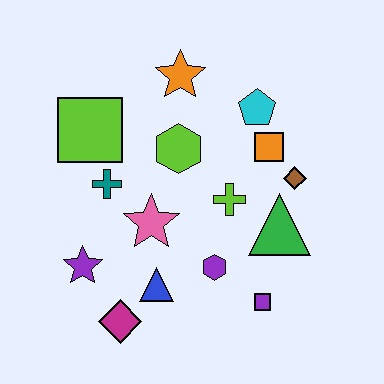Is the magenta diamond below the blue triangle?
Yes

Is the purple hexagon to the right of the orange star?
Yes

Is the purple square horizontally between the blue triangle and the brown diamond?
Yes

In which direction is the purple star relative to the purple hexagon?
The purple star is to the left of the purple hexagon.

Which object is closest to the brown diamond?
The orange square is closest to the brown diamond.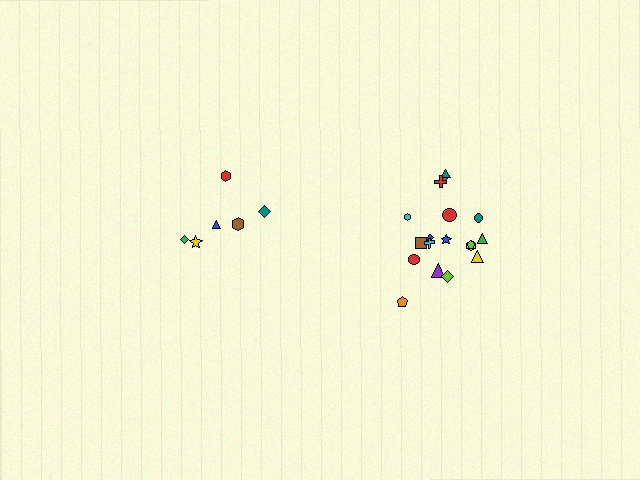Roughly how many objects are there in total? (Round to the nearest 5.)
Roughly 25 objects in total.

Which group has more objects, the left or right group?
The right group.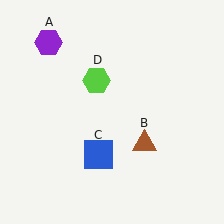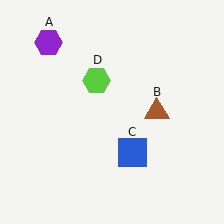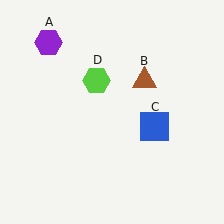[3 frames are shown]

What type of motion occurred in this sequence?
The brown triangle (object B), blue square (object C) rotated counterclockwise around the center of the scene.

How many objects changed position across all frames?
2 objects changed position: brown triangle (object B), blue square (object C).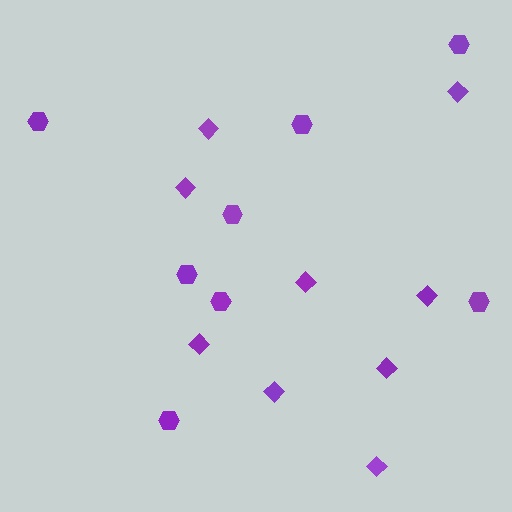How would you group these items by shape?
There are 2 groups: one group of diamonds (9) and one group of hexagons (8).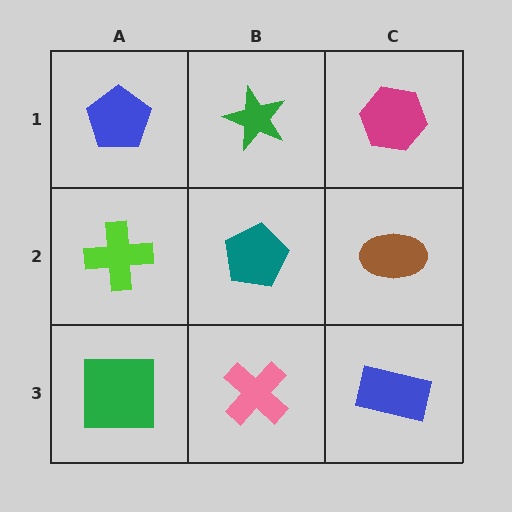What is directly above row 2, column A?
A blue pentagon.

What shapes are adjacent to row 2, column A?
A blue pentagon (row 1, column A), a green square (row 3, column A), a teal pentagon (row 2, column B).